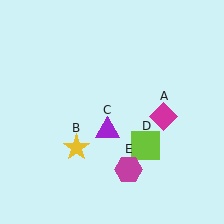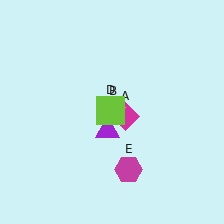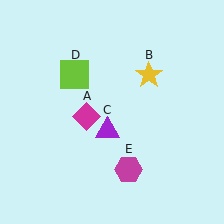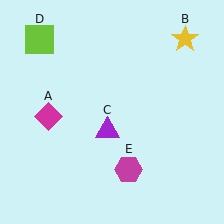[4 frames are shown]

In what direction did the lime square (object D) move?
The lime square (object D) moved up and to the left.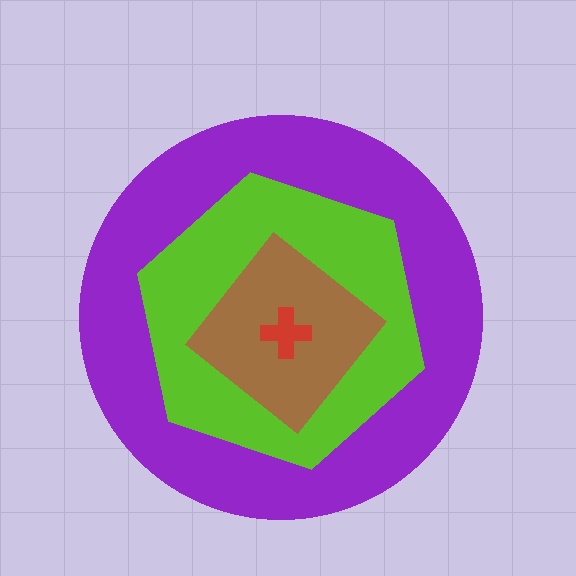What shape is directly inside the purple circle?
The lime hexagon.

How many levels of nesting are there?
4.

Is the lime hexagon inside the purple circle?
Yes.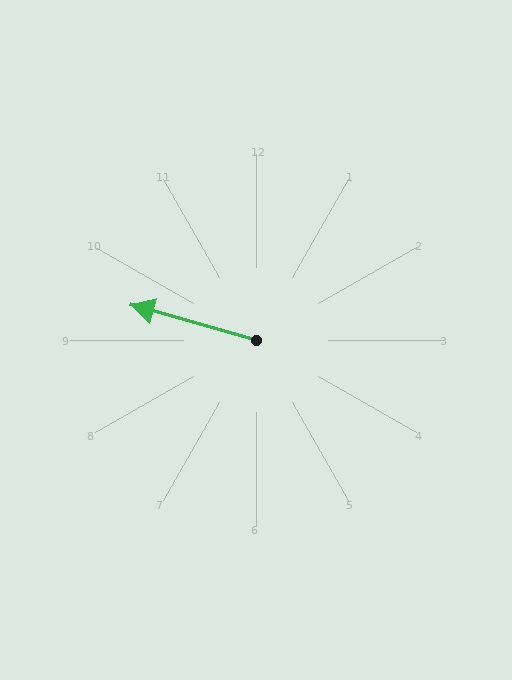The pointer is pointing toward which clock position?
Roughly 10 o'clock.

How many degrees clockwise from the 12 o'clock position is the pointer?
Approximately 286 degrees.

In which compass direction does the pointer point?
West.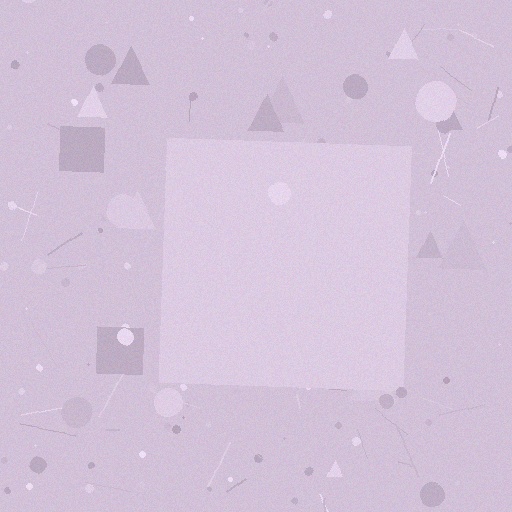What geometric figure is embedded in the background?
A square is embedded in the background.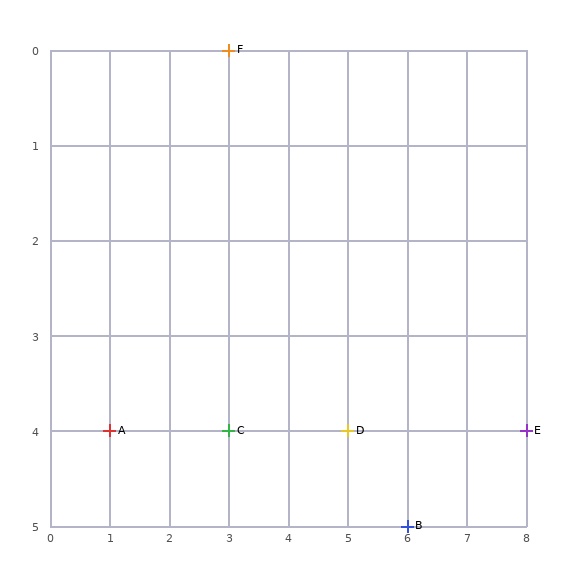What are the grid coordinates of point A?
Point A is at grid coordinates (1, 4).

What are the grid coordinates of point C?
Point C is at grid coordinates (3, 4).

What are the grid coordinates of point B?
Point B is at grid coordinates (6, 5).